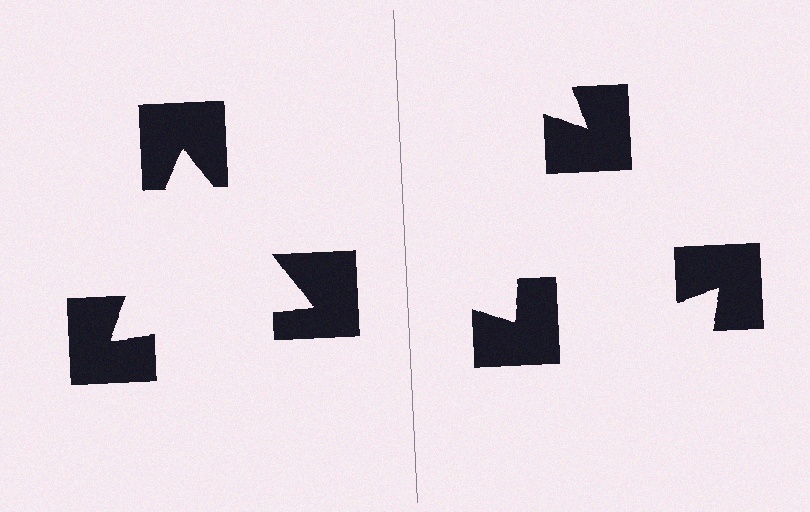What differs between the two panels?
The notched squares are positioned identically on both sides; only the wedge orientations differ. On the left they align to a triangle; on the right they are misaligned.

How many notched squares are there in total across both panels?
6 — 3 on each side.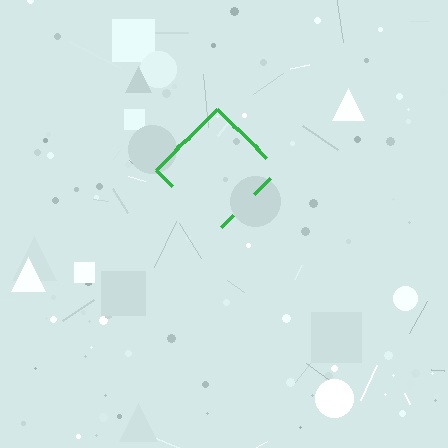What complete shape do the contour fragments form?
The contour fragments form a diamond.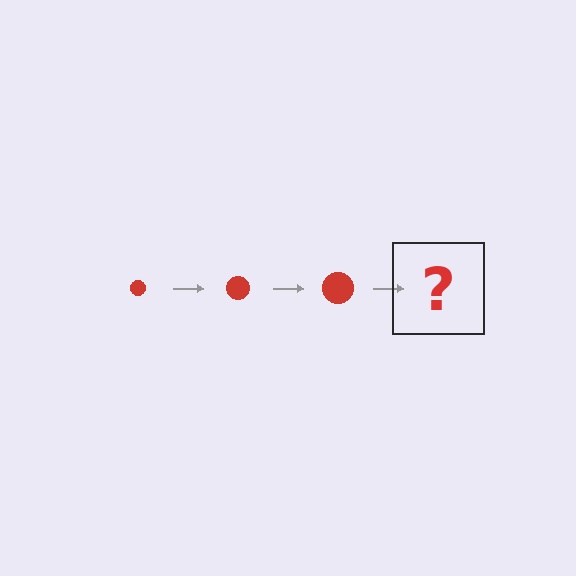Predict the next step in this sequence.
The next step is a red circle, larger than the previous one.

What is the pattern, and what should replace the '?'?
The pattern is that the circle gets progressively larger each step. The '?' should be a red circle, larger than the previous one.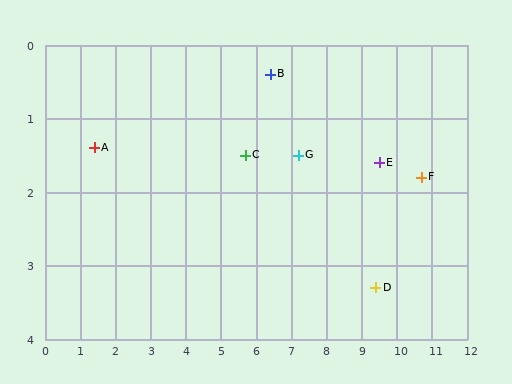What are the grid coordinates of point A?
Point A is at approximately (1.4, 1.4).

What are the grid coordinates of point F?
Point F is at approximately (10.7, 1.8).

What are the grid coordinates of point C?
Point C is at approximately (5.7, 1.5).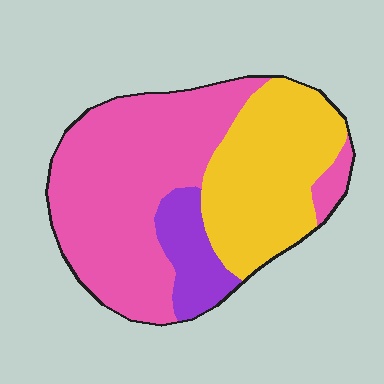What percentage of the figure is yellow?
Yellow covers about 35% of the figure.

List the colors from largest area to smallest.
From largest to smallest: pink, yellow, purple.